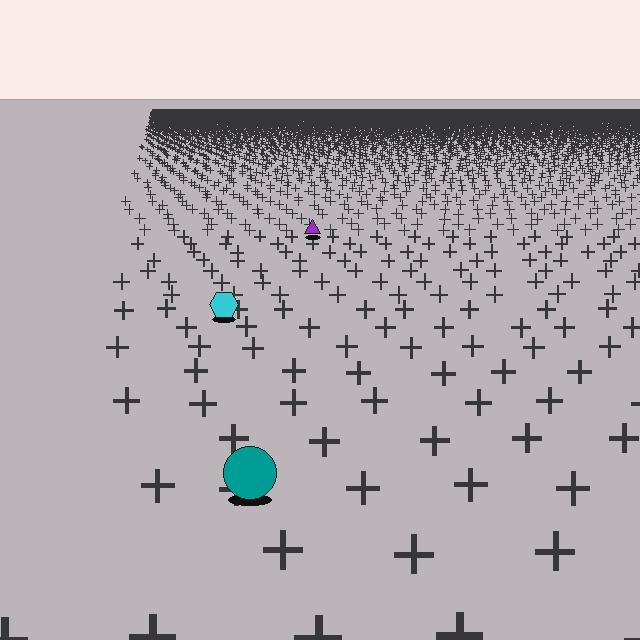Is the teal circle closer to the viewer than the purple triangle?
Yes. The teal circle is closer — you can tell from the texture gradient: the ground texture is coarser near it.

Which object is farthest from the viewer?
The purple triangle is farthest from the viewer. It appears smaller and the ground texture around it is denser.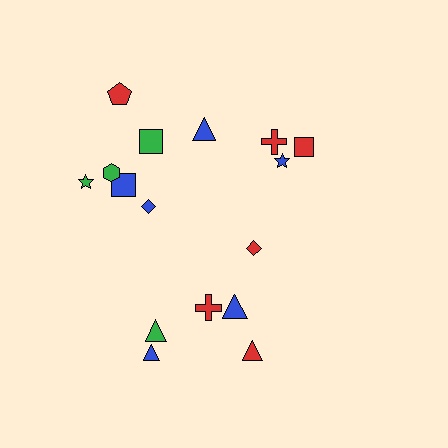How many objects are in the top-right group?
There are 4 objects.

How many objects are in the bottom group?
There are 6 objects.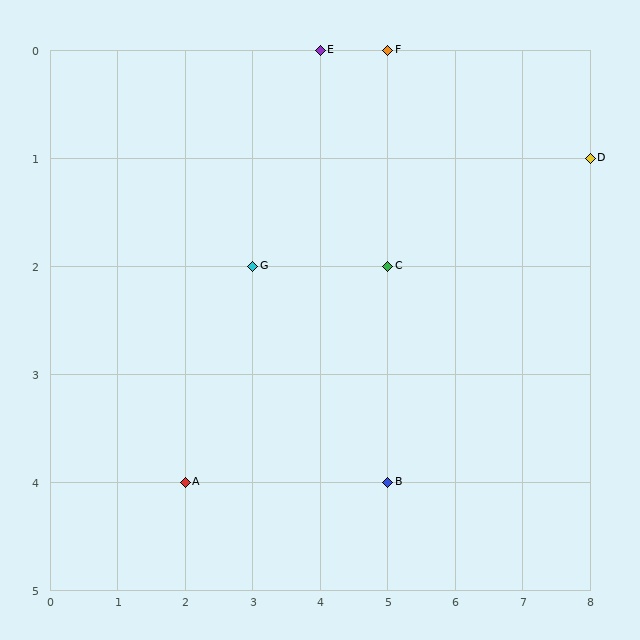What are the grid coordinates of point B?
Point B is at grid coordinates (5, 4).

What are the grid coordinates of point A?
Point A is at grid coordinates (2, 4).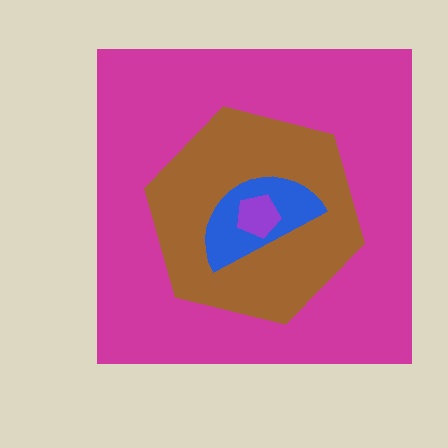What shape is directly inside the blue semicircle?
The purple pentagon.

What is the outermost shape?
The magenta square.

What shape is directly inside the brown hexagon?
The blue semicircle.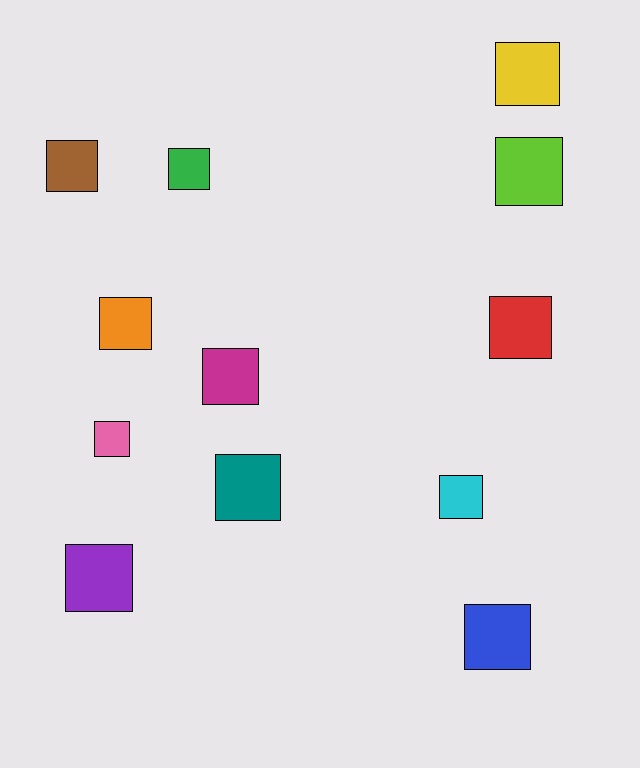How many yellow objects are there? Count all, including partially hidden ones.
There is 1 yellow object.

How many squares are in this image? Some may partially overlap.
There are 12 squares.